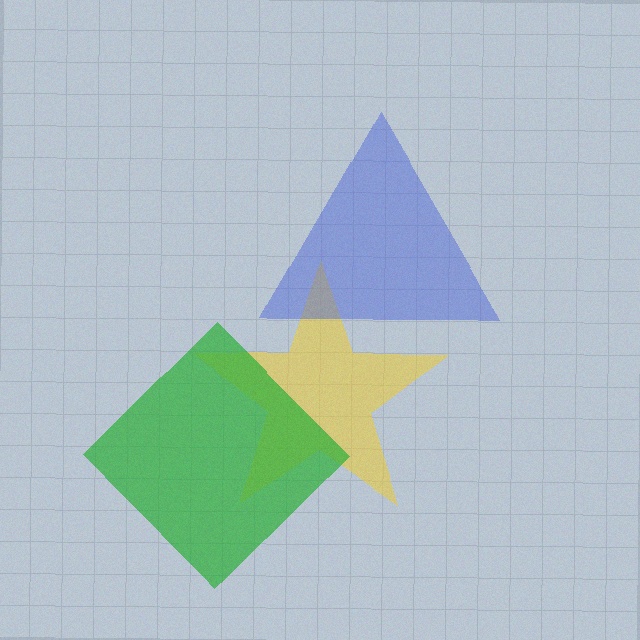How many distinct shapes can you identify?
There are 3 distinct shapes: a yellow star, a blue triangle, a green diamond.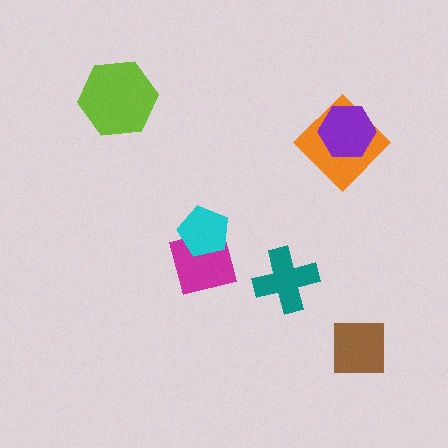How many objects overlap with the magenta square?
1 object overlaps with the magenta square.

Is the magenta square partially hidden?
Yes, it is partially covered by another shape.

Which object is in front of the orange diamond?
The purple hexagon is in front of the orange diamond.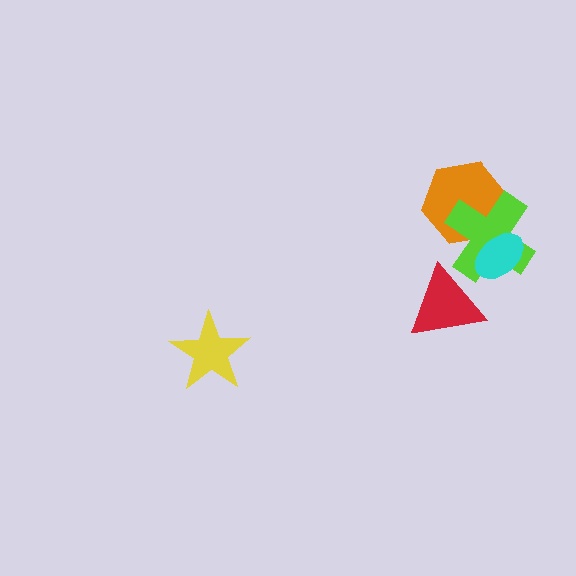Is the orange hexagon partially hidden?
Yes, it is partially covered by another shape.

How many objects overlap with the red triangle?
1 object overlaps with the red triangle.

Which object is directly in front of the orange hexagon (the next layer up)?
The lime cross is directly in front of the orange hexagon.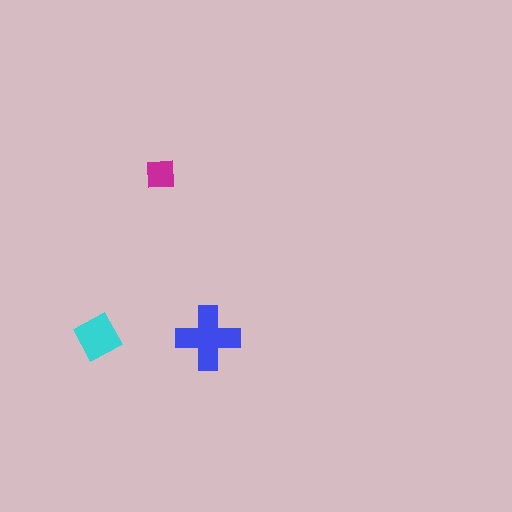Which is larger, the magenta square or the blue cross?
The blue cross.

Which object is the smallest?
The magenta square.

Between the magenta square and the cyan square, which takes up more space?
The cyan square.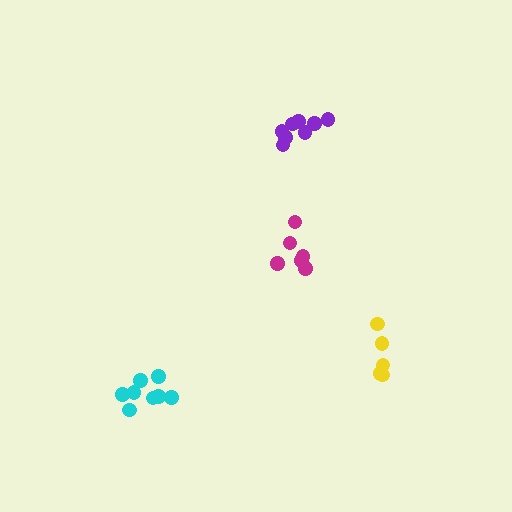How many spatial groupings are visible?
There are 4 spatial groupings.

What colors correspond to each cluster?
The clusters are colored: cyan, yellow, purple, magenta.